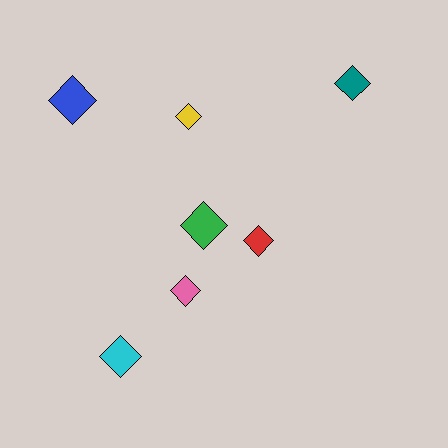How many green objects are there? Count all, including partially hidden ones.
There is 1 green object.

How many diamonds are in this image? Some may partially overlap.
There are 7 diamonds.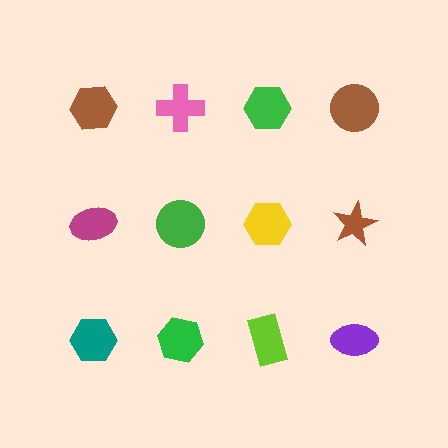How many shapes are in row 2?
4 shapes.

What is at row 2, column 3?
A yellow hexagon.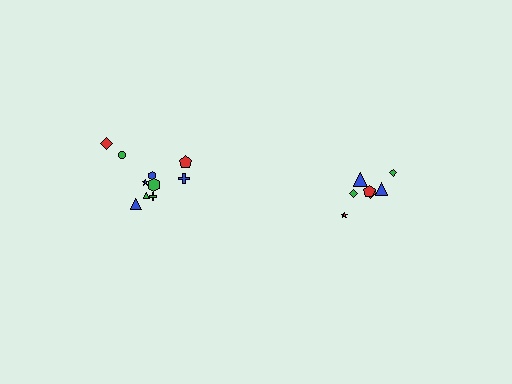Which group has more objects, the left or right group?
The left group.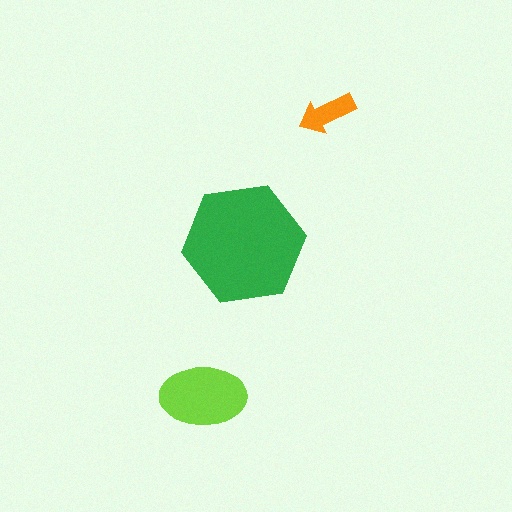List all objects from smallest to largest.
The orange arrow, the lime ellipse, the green hexagon.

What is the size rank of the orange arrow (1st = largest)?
3rd.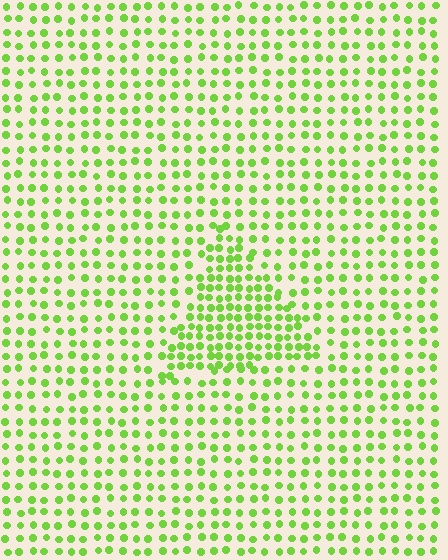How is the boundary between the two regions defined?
The boundary is defined by a change in element density (approximately 1.8x ratio). All elements are the same color, size, and shape.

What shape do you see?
I see a triangle.